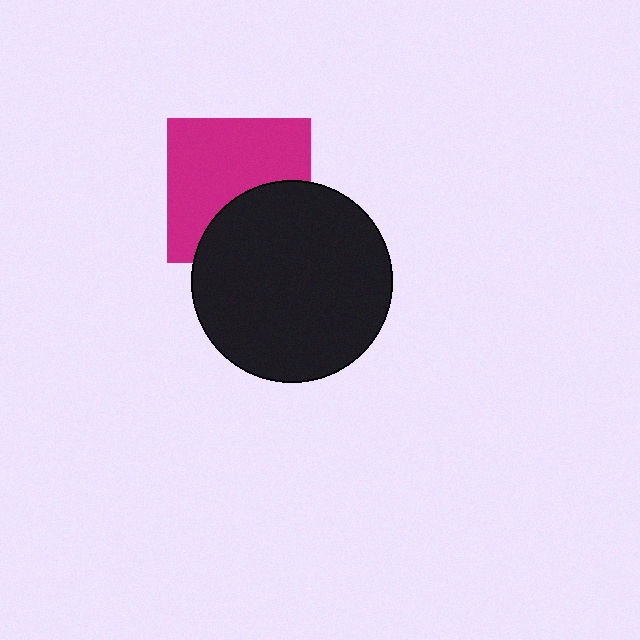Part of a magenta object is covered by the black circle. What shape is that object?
It is a square.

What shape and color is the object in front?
The object in front is a black circle.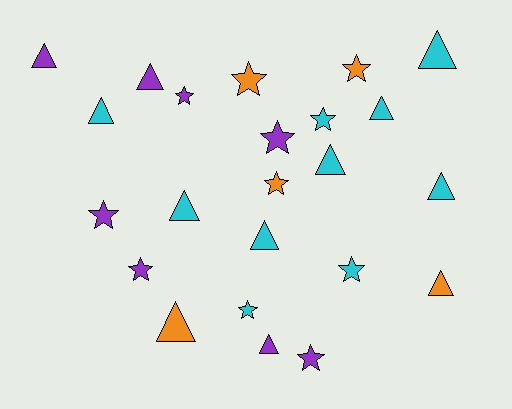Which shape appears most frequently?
Triangle, with 12 objects.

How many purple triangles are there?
There are 3 purple triangles.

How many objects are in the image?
There are 23 objects.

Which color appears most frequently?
Cyan, with 10 objects.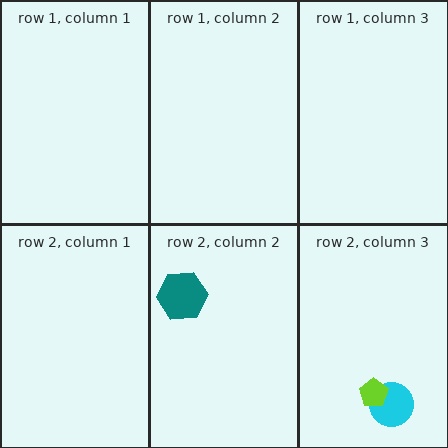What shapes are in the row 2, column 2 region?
The teal hexagon.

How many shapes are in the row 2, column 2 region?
1.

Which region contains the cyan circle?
The row 2, column 3 region.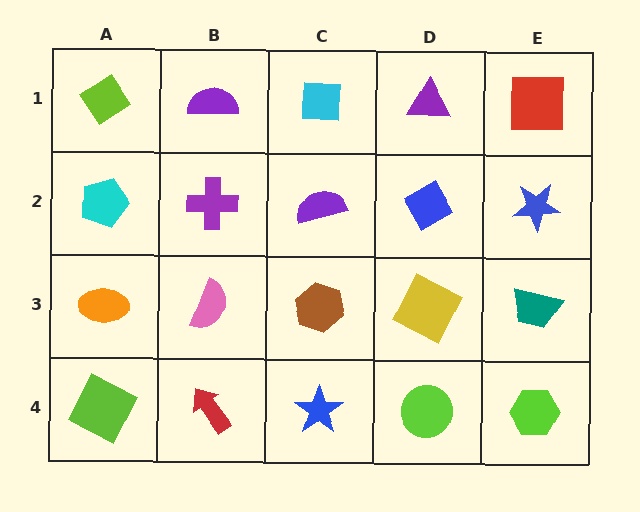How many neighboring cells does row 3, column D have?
4.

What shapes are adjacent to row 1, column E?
A blue star (row 2, column E), a purple triangle (row 1, column D).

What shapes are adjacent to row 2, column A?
A lime diamond (row 1, column A), an orange ellipse (row 3, column A), a purple cross (row 2, column B).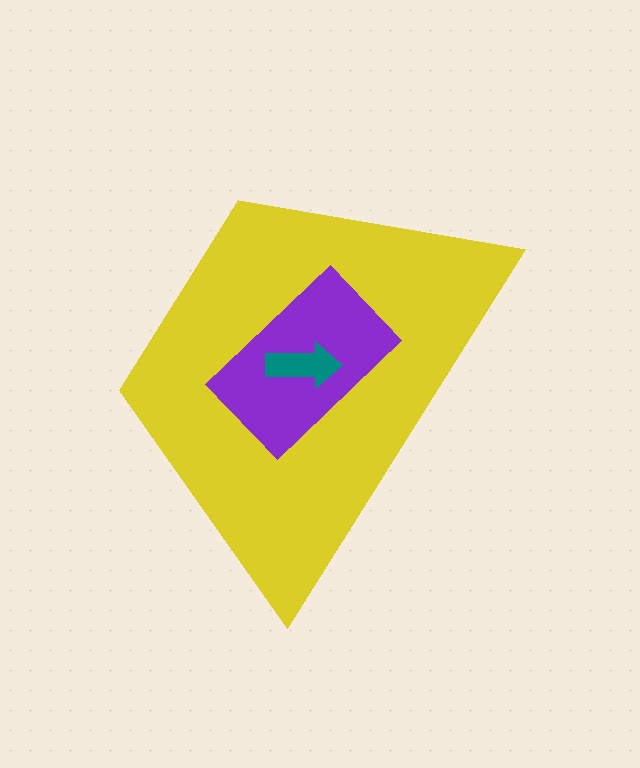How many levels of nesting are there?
3.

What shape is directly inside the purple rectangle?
The teal arrow.